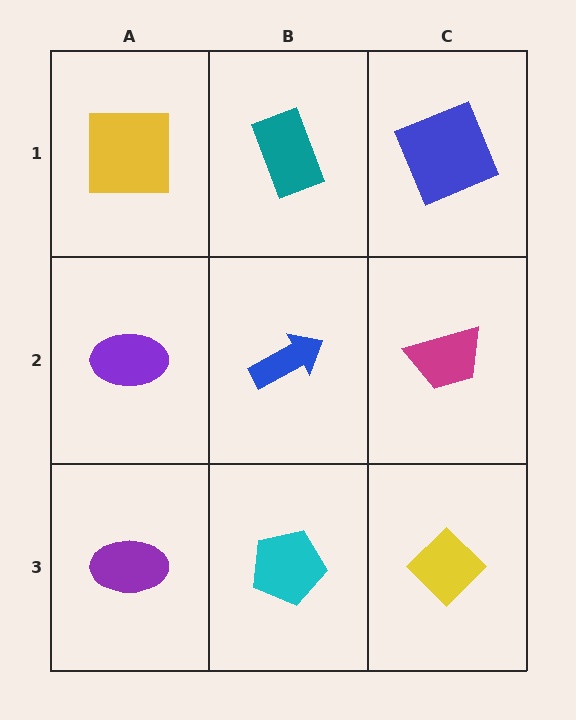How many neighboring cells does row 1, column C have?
2.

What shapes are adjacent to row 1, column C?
A magenta trapezoid (row 2, column C), a teal rectangle (row 1, column B).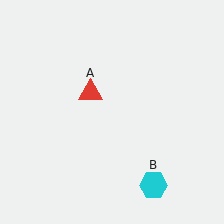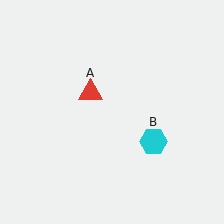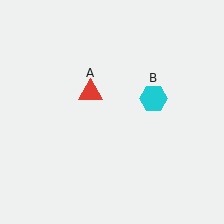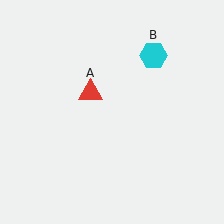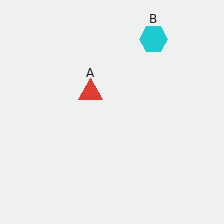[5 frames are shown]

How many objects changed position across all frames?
1 object changed position: cyan hexagon (object B).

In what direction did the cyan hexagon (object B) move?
The cyan hexagon (object B) moved up.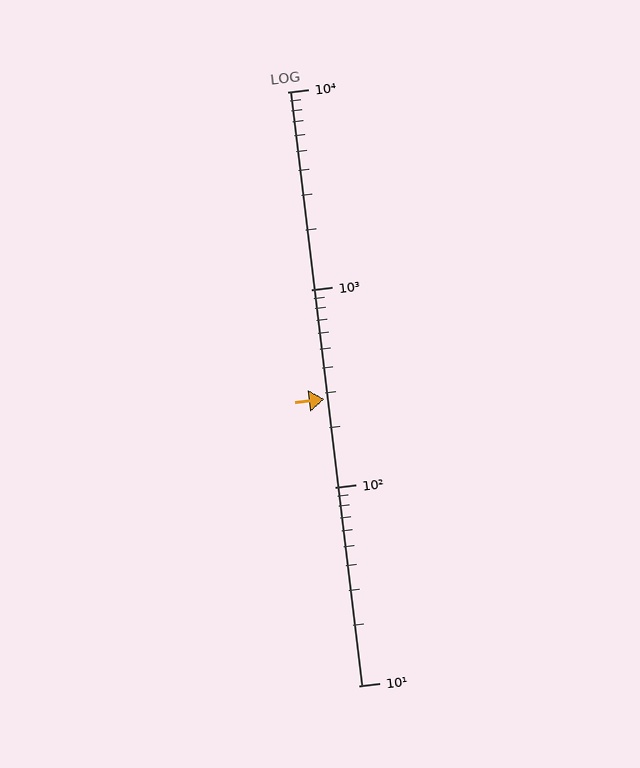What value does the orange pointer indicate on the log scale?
The pointer indicates approximately 280.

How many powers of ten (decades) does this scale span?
The scale spans 3 decades, from 10 to 10000.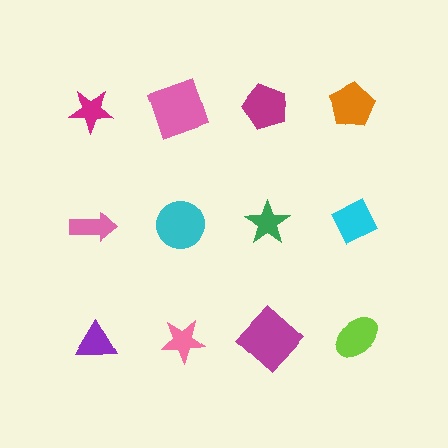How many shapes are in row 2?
4 shapes.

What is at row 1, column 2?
A pink square.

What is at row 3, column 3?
A magenta diamond.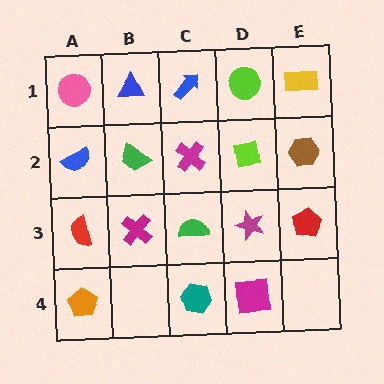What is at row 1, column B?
A blue triangle.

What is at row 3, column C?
A green semicircle.